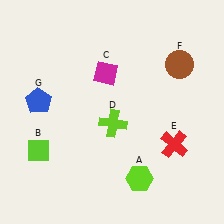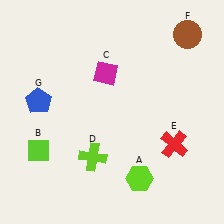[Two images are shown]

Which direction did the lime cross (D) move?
The lime cross (D) moved down.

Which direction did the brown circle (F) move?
The brown circle (F) moved up.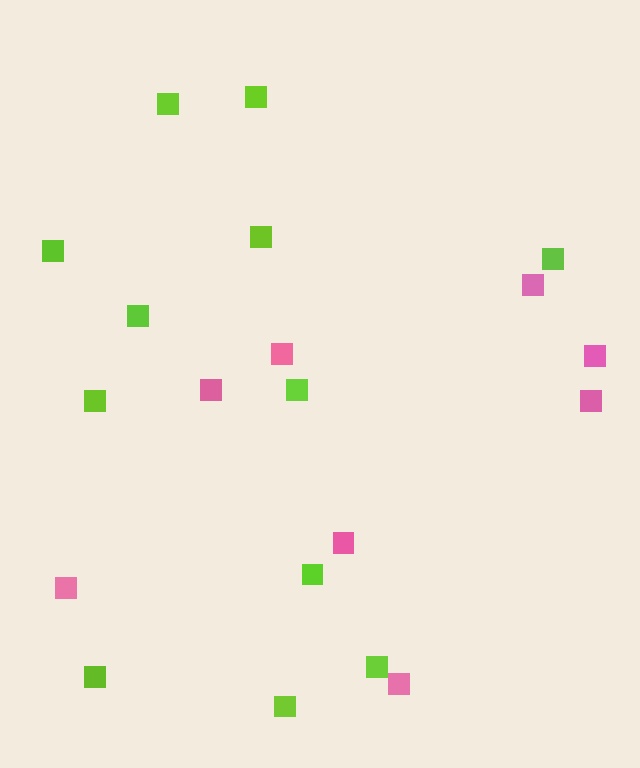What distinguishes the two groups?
There are 2 groups: one group of pink squares (8) and one group of lime squares (12).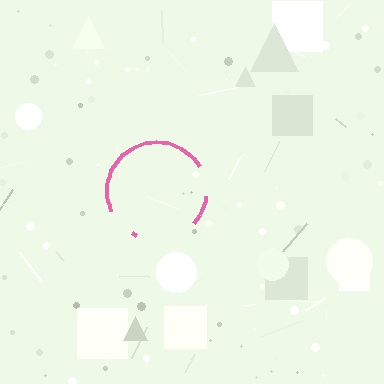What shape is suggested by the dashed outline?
The dashed outline suggests a circle.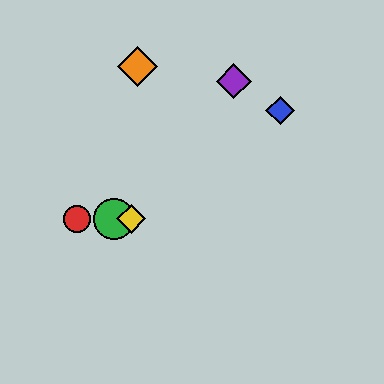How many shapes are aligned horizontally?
3 shapes (the red circle, the green circle, the yellow diamond) are aligned horizontally.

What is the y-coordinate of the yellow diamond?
The yellow diamond is at y≈219.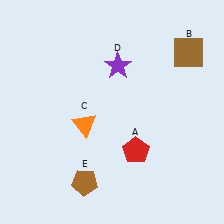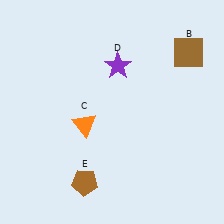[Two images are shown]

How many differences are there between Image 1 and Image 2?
There is 1 difference between the two images.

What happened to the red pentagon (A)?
The red pentagon (A) was removed in Image 2. It was in the bottom-right area of Image 1.